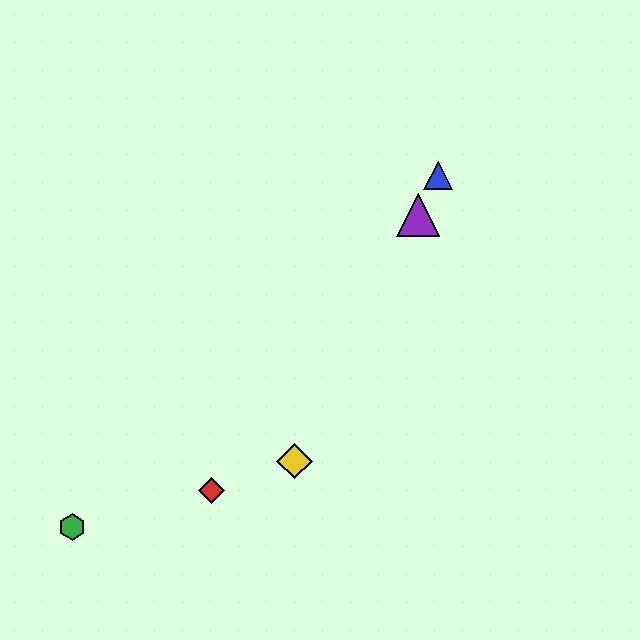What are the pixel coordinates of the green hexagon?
The green hexagon is at (72, 527).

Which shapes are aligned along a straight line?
The blue triangle, the yellow diamond, the purple triangle are aligned along a straight line.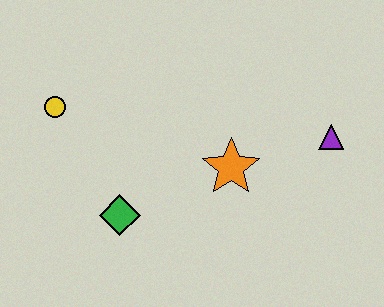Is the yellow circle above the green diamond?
Yes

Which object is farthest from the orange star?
The yellow circle is farthest from the orange star.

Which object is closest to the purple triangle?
The orange star is closest to the purple triangle.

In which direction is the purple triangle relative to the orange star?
The purple triangle is to the right of the orange star.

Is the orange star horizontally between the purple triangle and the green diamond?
Yes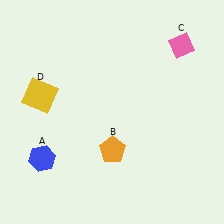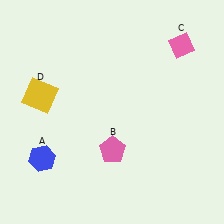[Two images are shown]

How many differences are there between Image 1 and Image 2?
There is 1 difference between the two images.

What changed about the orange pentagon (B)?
In Image 1, B is orange. In Image 2, it changed to pink.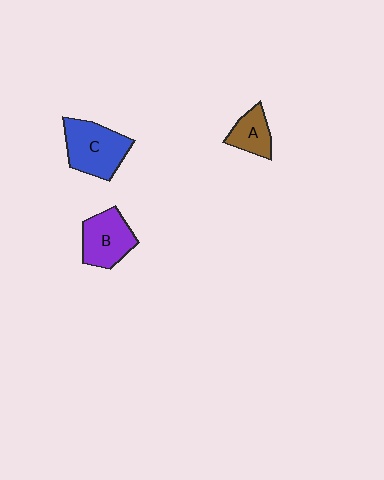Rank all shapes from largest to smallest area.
From largest to smallest: C (blue), B (purple), A (brown).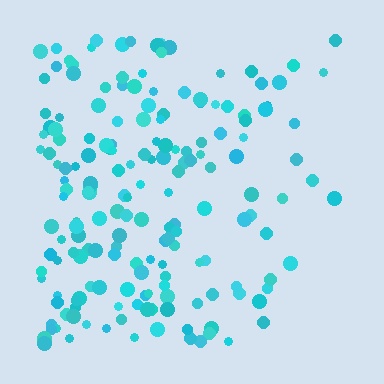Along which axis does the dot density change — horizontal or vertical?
Horizontal.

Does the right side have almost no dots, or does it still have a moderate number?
Still a moderate number, just noticeably fewer than the left.